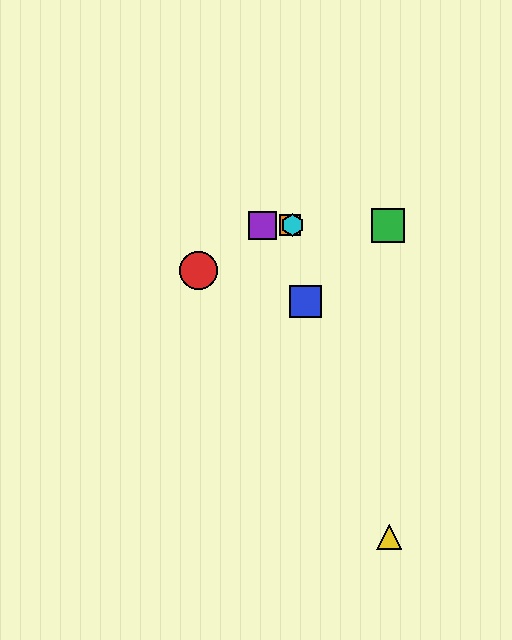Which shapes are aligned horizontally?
The green square, the purple square, the orange square, the cyan hexagon are aligned horizontally.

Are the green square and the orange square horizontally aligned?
Yes, both are at y≈225.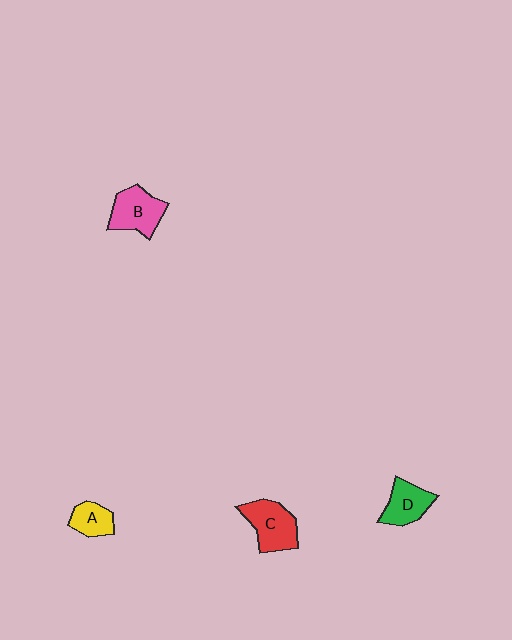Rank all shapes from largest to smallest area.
From largest to smallest: C (red), B (pink), D (green), A (yellow).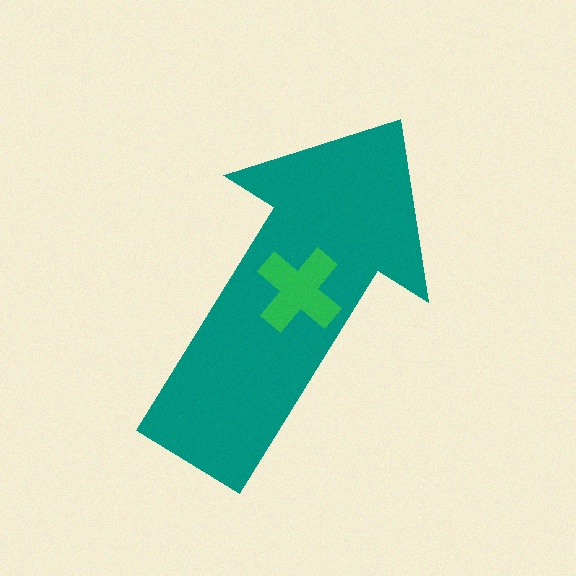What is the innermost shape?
The green cross.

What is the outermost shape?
The teal arrow.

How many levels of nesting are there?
2.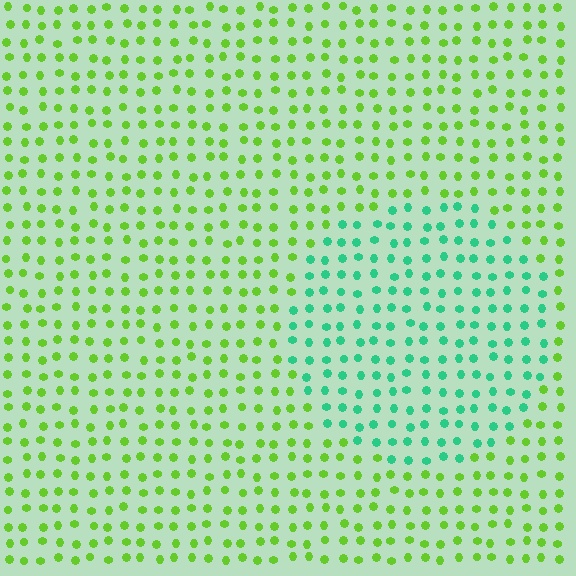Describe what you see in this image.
The image is filled with small lime elements in a uniform arrangement. A circle-shaped region is visible where the elements are tinted to a slightly different hue, forming a subtle color boundary.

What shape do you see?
I see a circle.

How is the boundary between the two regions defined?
The boundary is defined purely by a slight shift in hue (about 56 degrees). Spacing, size, and orientation are identical on both sides.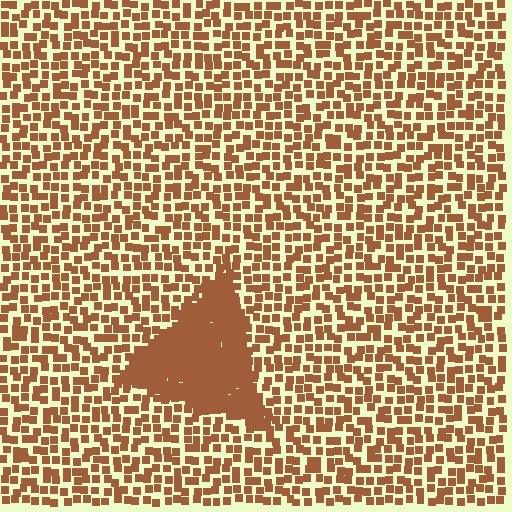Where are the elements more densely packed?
The elements are more densely packed inside the triangle boundary.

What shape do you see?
I see a triangle.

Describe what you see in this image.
The image contains small brown elements arranged at two different densities. A triangle-shaped region is visible where the elements are more densely packed than the surrounding area.